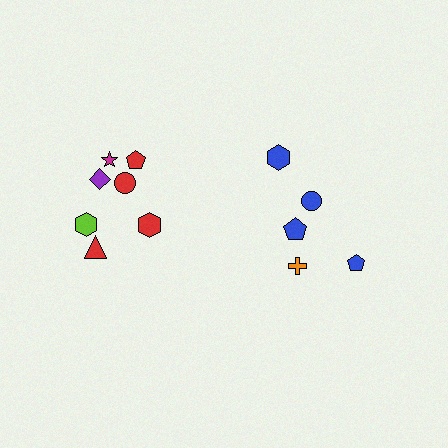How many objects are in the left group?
There are 7 objects.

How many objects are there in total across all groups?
There are 12 objects.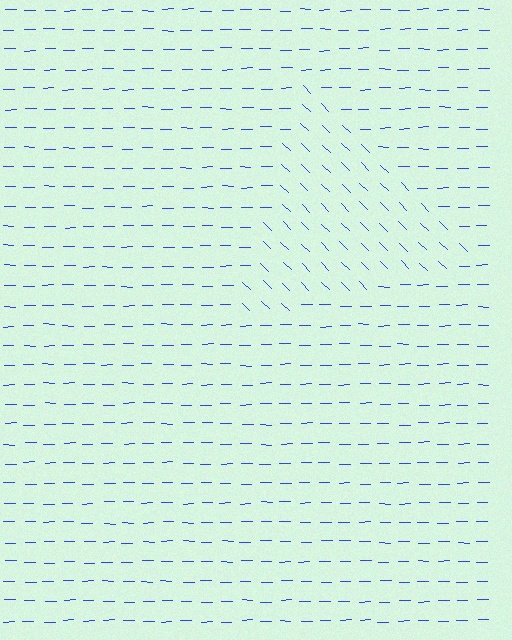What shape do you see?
I see a triangle.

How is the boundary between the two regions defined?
The boundary is defined purely by a change in line orientation (approximately 45 degrees difference). All lines are the same color and thickness.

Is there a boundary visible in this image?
Yes, there is a texture boundary formed by a change in line orientation.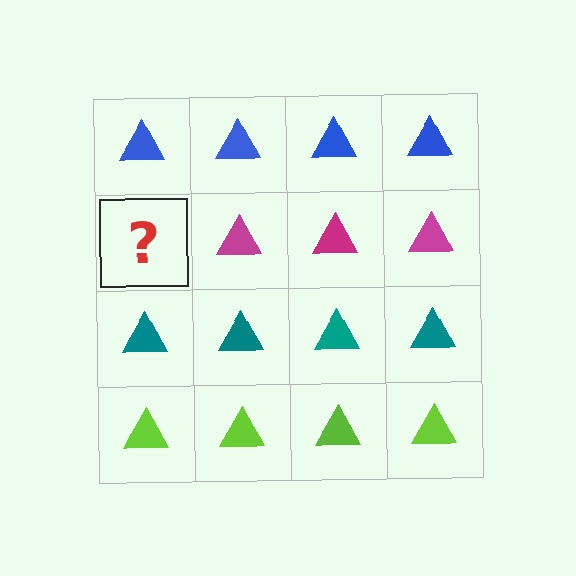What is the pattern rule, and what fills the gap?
The rule is that each row has a consistent color. The gap should be filled with a magenta triangle.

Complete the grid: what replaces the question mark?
The question mark should be replaced with a magenta triangle.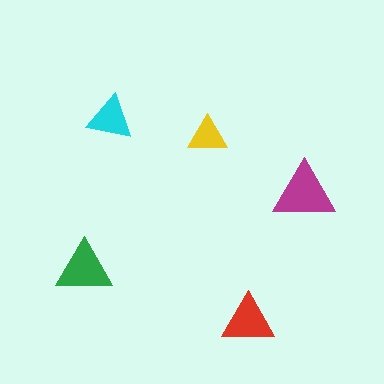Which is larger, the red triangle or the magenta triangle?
The magenta one.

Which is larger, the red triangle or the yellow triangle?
The red one.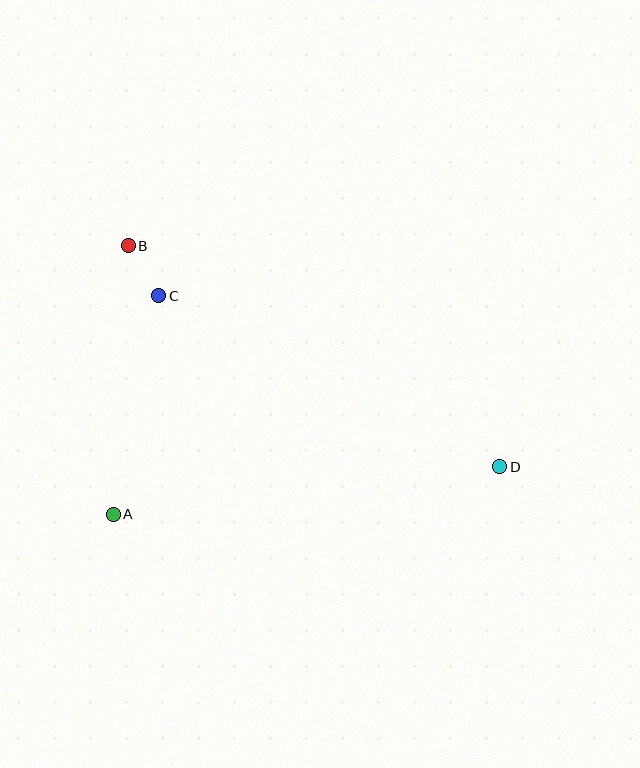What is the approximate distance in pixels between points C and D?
The distance between C and D is approximately 381 pixels.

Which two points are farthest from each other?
Points B and D are farthest from each other.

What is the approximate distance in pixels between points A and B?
The distance between A and B is approximately 269 pixels.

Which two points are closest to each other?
Points B and C are closest to each other.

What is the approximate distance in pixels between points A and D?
The distance between A and D is approximately 390 pixels.